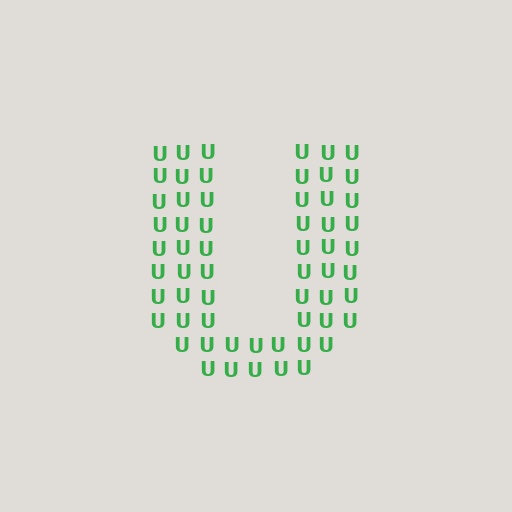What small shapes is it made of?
It is made of small letter U's.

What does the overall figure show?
The overall figure shows the letter U.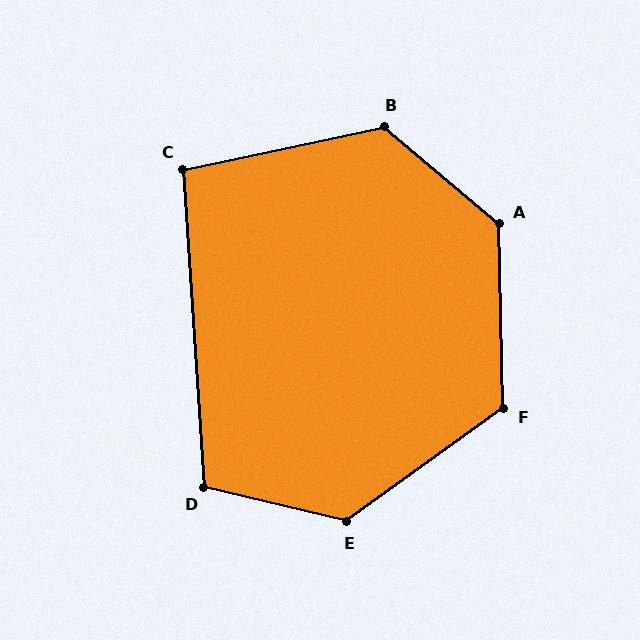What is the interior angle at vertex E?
Approximately 130 degrees (obtuse).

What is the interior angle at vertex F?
Approximately 125 degrees (obtuse).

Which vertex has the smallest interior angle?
C, at approximately 98 degrees.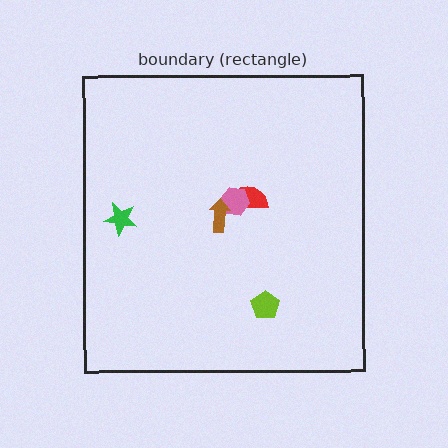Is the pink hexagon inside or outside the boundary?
Inside.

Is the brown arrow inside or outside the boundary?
Inside.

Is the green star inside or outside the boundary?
Inside.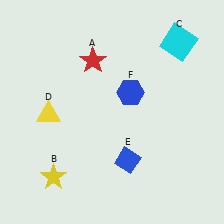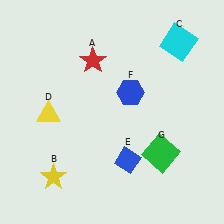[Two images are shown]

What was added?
A green square (G) was added in Image 2.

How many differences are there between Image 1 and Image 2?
There is 1 difference between the two images.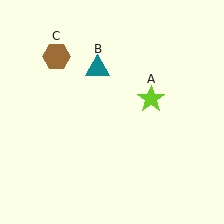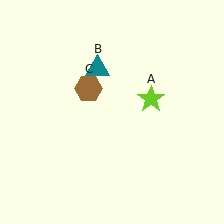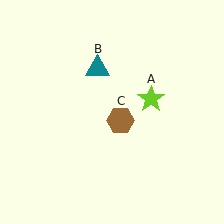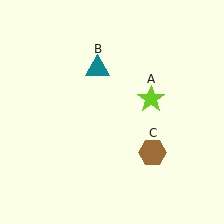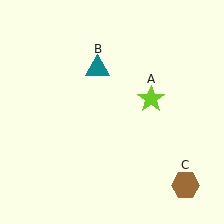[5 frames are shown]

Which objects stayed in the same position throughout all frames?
Lime star (object A) and teal triangle (object B) remained stationary.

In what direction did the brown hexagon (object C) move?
The brown hexagon (object C) moved down and to the right.